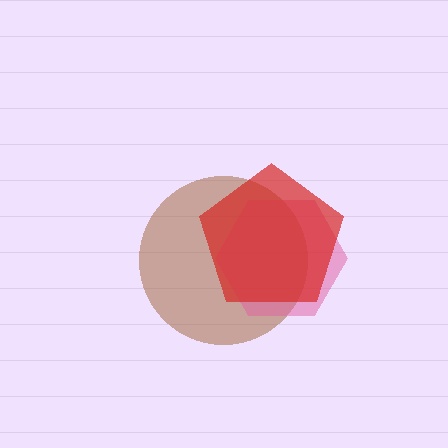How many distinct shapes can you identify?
There are 3 distinct shapes: a brown circle, a pink hexagon, a red pentagon.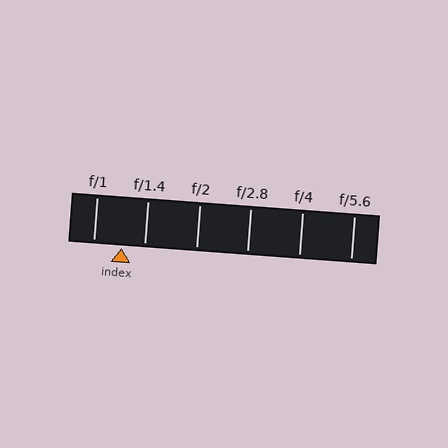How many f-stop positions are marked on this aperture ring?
There are 6 f-stop positions marked.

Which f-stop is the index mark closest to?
The index mark is closest to f/1.4.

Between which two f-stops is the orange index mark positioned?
The index mark is between f/1 and f/1.4.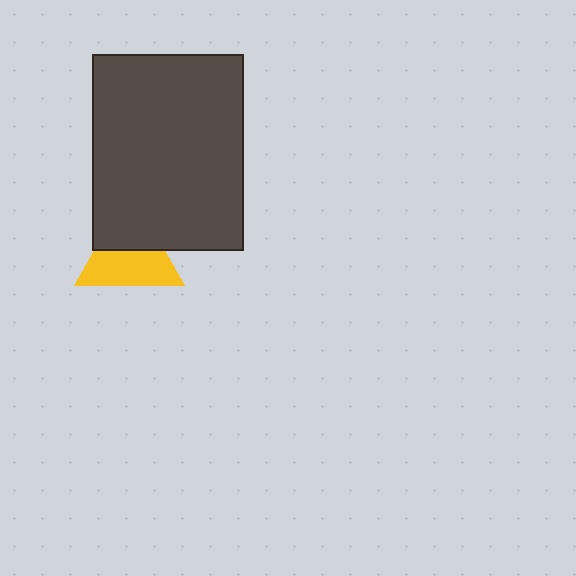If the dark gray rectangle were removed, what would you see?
You would see the complete yellow triangle.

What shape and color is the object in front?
The object in front is a dark gray rectangle.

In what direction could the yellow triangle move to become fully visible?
The yellow triangle could move down. That would shift it out from behind the dark gray rectangle entirely.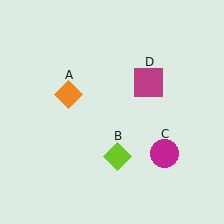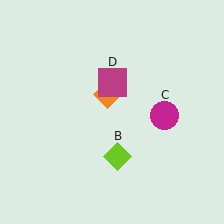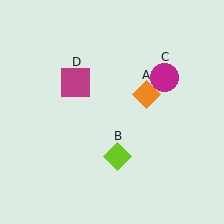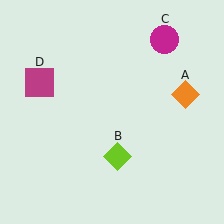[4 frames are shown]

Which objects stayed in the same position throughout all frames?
Lime diamond (object B) remained stationary.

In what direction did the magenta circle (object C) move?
The magenta circle (object C) moved up.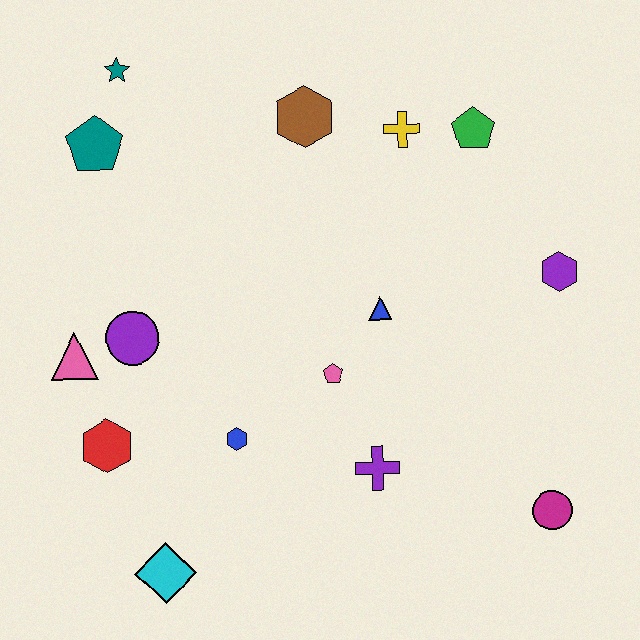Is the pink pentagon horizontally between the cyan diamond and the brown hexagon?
No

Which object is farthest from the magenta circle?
The teal star is farthest from the magenta circle.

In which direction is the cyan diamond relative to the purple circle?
The cyan diamond is below the purple circle.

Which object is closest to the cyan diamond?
The red hexagon is closest to the cyan diamond.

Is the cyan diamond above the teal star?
No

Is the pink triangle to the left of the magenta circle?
Yes